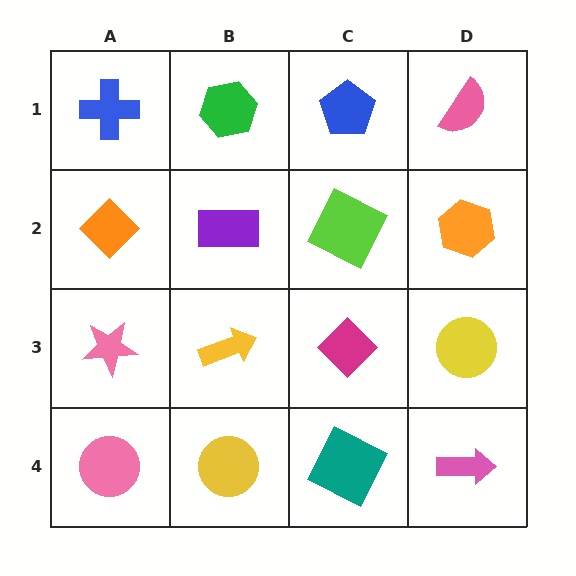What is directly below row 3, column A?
A pink circle.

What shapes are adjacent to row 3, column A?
An orange diamond (row 2, column A), a pink circle (row 4, column A), a yellow arrow (row 3, column B).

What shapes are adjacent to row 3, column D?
An orange hexagon (row 2, column D), a pink arrow (row 4, column D), a magenta diamond (row 3, column C).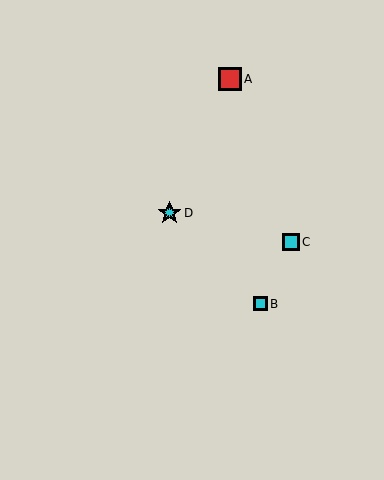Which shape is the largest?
The cyan star (labeled D) is the largest.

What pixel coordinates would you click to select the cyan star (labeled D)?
Click at (170, 213) to select the cyan star D.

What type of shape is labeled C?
Shape C is a cyan square.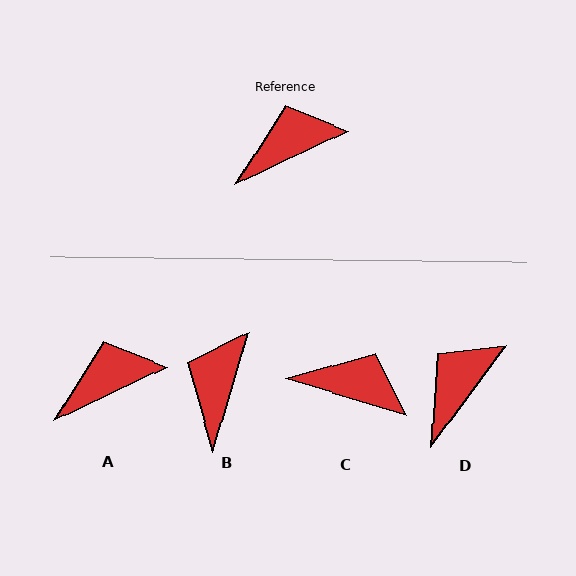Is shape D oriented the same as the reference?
No, it is off by about 28 degrees.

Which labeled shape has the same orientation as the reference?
A.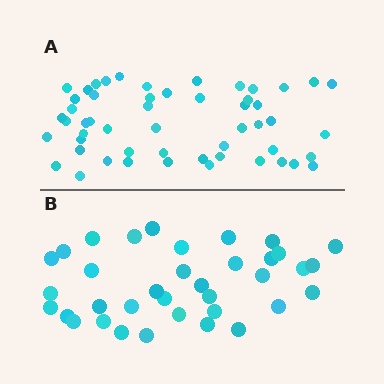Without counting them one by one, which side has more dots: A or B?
Region A (the top region) has more dots.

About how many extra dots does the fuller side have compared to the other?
Region A has approximately 15 more dots than region B.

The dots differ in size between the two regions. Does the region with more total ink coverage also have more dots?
No. Region B has more total ink coverage because its dots are larger, but region A actually contains more individual dots. Total area can be misleading — the number of items is what matters here.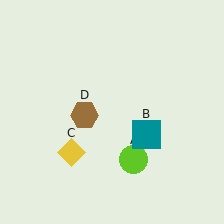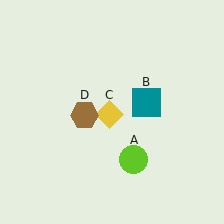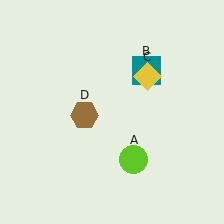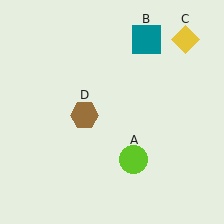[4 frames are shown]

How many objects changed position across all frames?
2 objects changed position: teal square (object B), yellow diamond (object C).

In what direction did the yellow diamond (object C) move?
The yellow diamond (object C) moved up and to the right.